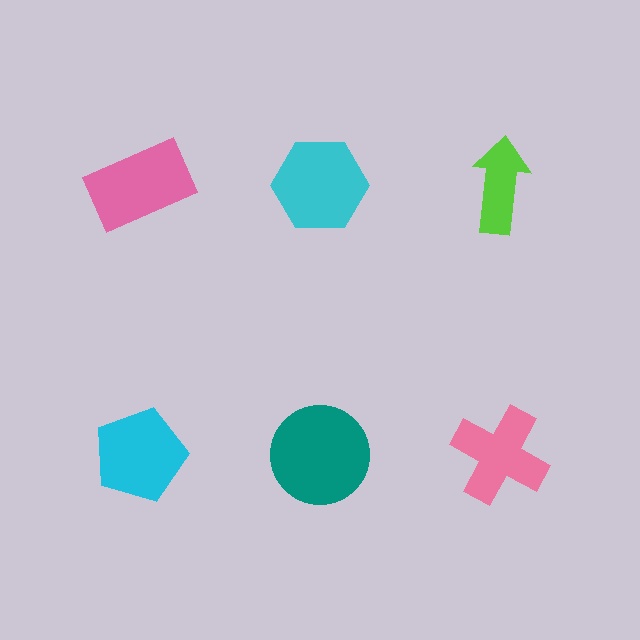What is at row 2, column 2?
A teal circle.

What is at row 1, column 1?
A pink rectangle.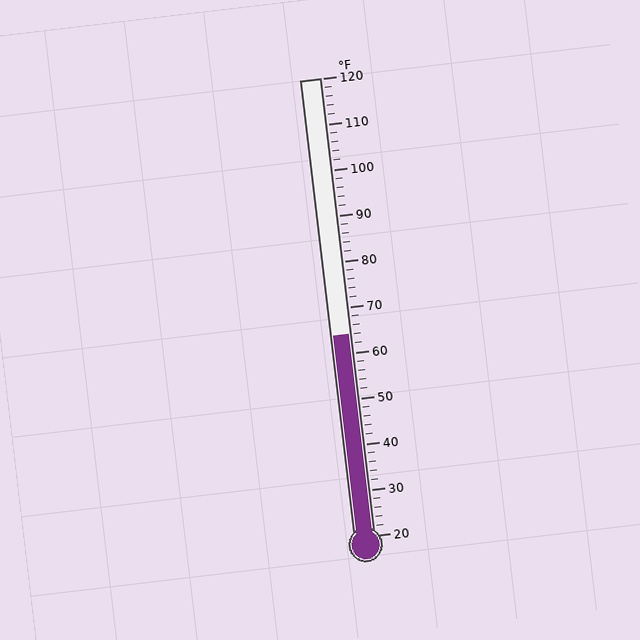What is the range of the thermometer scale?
The thermometer scale ranges from 20°F to 120°F.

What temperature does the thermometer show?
The thermometer shows approximately 64°F.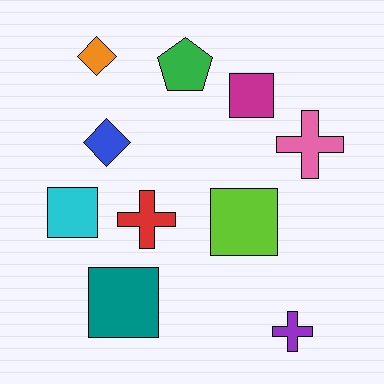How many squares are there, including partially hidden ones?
There are 4 squares.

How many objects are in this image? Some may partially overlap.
There are 10 objects.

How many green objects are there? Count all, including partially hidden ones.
There is 1 green object.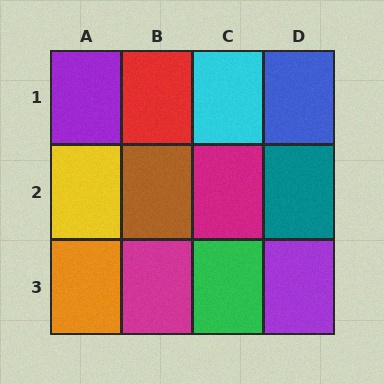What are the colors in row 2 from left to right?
Yellow, brown, magenta, teal.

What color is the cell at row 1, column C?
Cyan.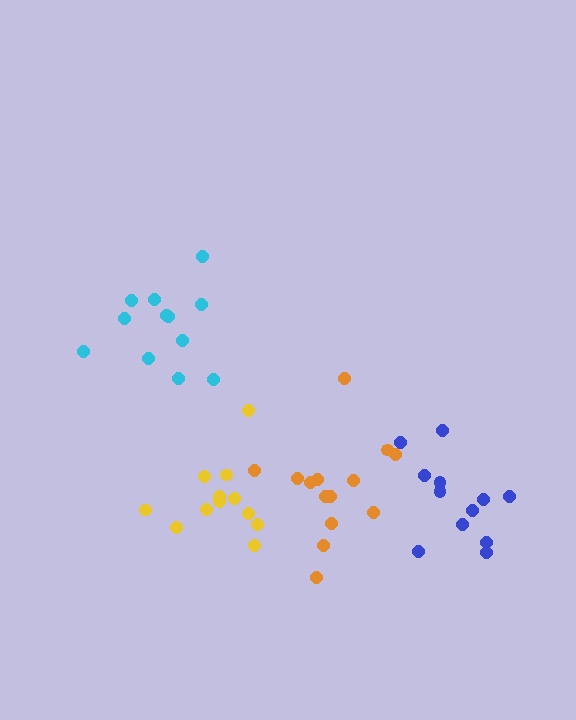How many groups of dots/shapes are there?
There are 4 groups.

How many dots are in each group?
Group 1: 12 dots, Group 2: 14 dots, Group 3: 12 dots, Group 4: 12 dots (50 total).